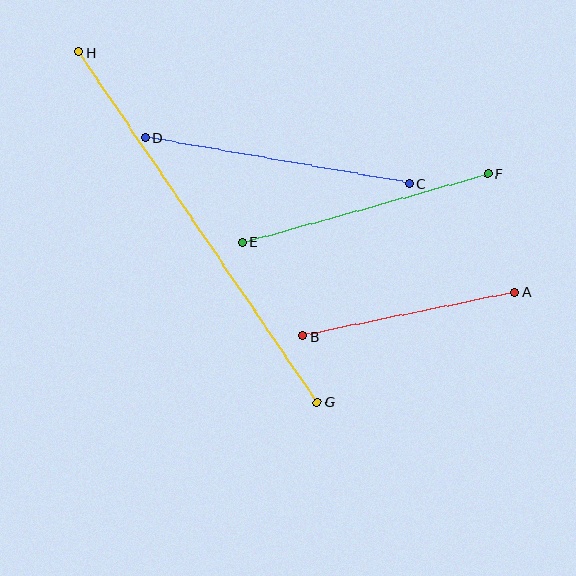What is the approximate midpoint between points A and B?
The midpoint is at approximately (409, 314) pixels.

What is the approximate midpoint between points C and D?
The midpoint is at approximately (278, 160) pixels.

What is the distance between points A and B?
The distance is approximately 217 pixels.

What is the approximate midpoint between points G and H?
The midpoint is at approximately (198, 227) pixels.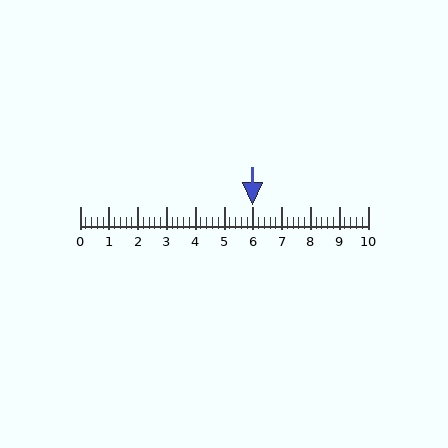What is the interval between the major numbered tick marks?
The major tick marks are spaced 1 units apart.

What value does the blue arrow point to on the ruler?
The blue arrow points to approximately 6.0.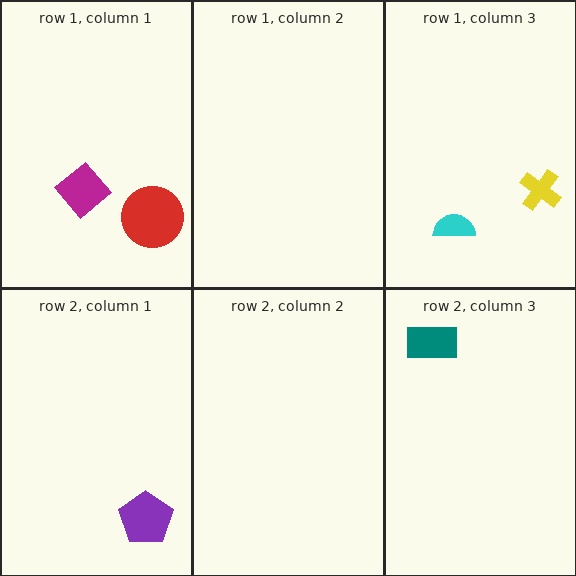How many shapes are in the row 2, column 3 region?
1.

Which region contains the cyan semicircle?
The row 1, column 3 region.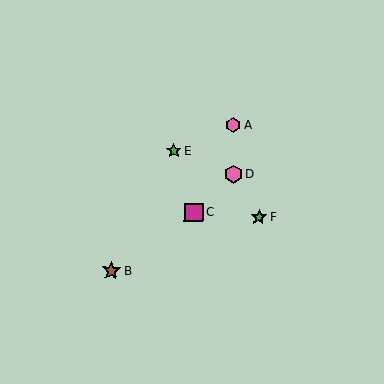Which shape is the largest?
The brown star (labeled B) is the largest.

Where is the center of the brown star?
The center of the brown star is at (111, 270).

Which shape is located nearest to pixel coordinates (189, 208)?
The magenta square (labeled C) at (194, 212) is nearest to that location.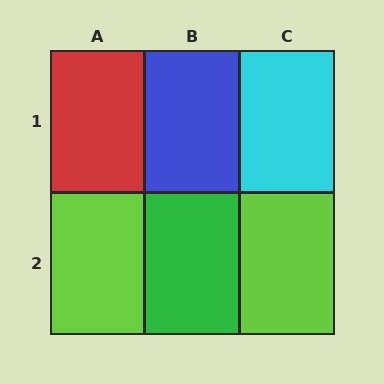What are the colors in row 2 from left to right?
Lime, green, lime.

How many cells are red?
1 cell is red.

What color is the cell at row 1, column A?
Red.